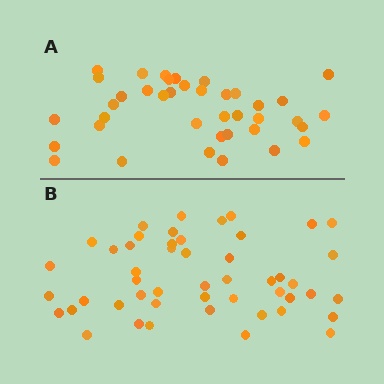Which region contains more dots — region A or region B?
Region B (the bottom region) has more dots.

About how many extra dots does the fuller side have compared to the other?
Region B has roughly 10 or so more dots than region A.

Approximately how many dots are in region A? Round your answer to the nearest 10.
About 40 dots. (The exact count is 39, which rounds to 40.)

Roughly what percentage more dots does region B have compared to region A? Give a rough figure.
About 25% more.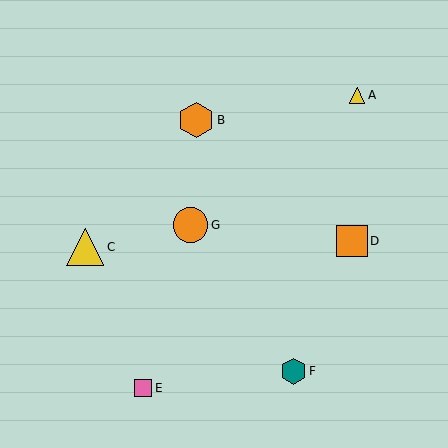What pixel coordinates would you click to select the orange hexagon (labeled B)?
Click at (196, 120) to select the orange hexagon B.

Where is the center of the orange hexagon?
The center of the orange hexagon is at (196, 120).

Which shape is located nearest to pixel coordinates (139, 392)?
The pink square (labeled E) at (143, 388) is nearest to that location.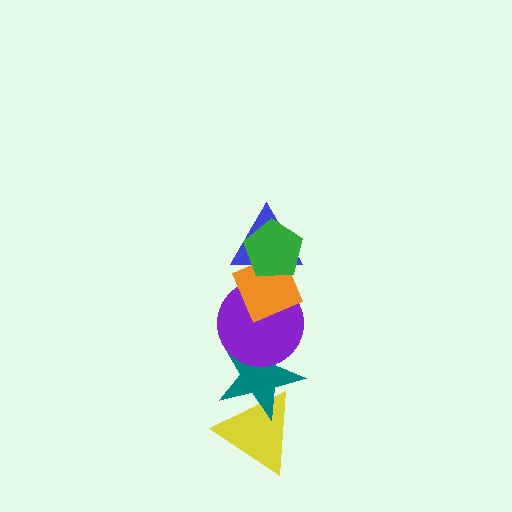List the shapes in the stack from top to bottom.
From top to bottom: the green pentagon, the blue triangle, the orange diamond, the purple circle, the teal star, the yellow triangle.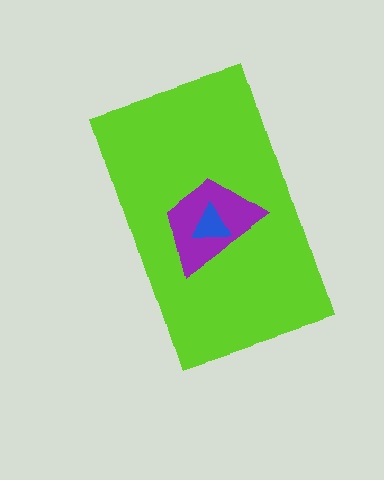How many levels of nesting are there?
3.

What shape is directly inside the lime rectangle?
The purple trapezoid.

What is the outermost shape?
The lime rectangle.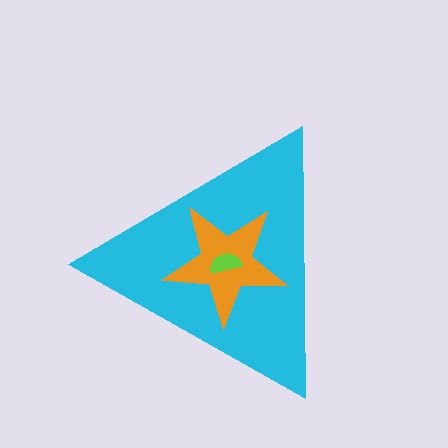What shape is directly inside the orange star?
The lime semicircle.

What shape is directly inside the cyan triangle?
The orange star.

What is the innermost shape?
The lime semicircle.